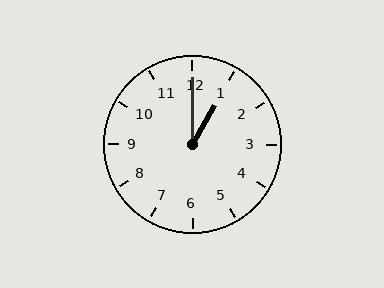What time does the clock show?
1:00.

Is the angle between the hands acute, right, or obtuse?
It is acute.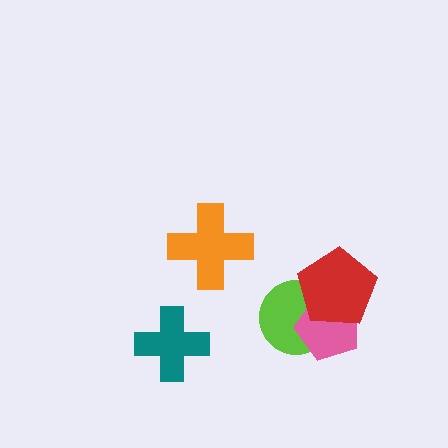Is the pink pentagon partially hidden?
Yes, it is partially covered by another shape.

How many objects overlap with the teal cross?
0 objects overlap with the teal cross.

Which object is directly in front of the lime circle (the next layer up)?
The pink pentagon is directly in front of the lime circle.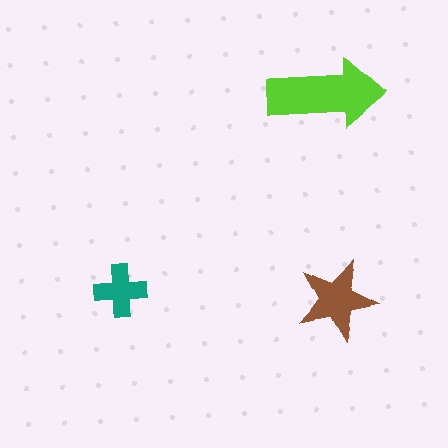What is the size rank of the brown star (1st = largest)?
2nd.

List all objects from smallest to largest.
The teal cross, the brown star, the lime arrow.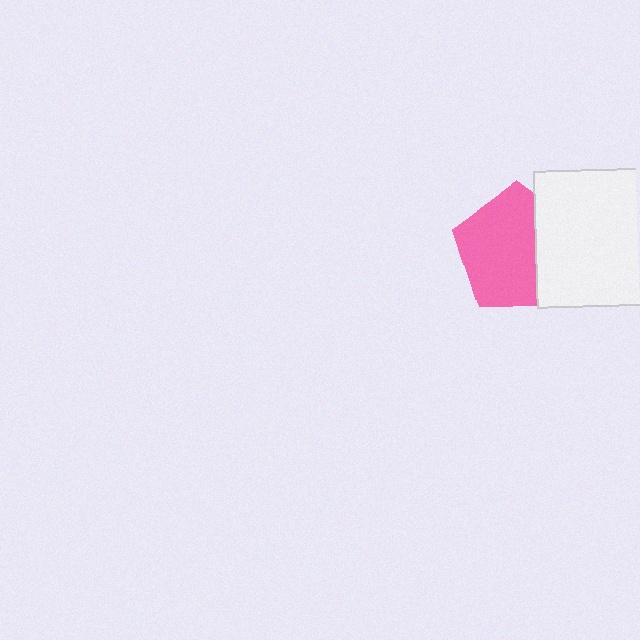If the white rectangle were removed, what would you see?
You would see the complete pink pentagon.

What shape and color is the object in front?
The object in front is a white rectangle.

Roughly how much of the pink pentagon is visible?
Most of it is visible (roughly 68%).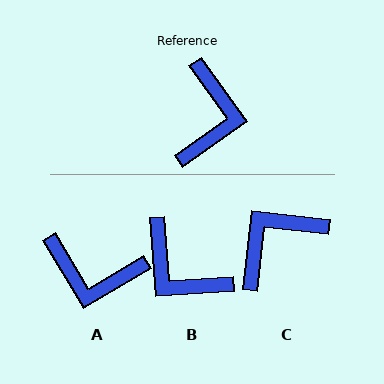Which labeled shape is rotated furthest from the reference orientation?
C, about 138 degrees away.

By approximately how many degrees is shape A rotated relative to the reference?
Approximately 95 degrees clockwise.